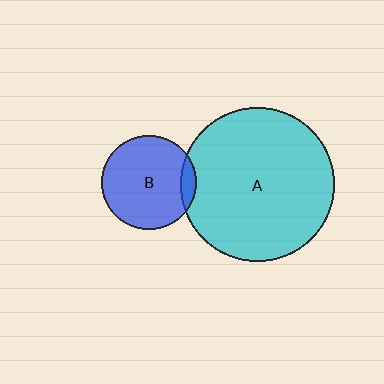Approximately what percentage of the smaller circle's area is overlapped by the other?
Approximately 10%.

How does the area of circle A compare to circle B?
Approximately 2.6 times.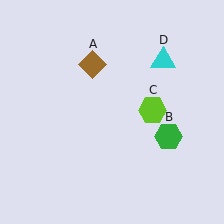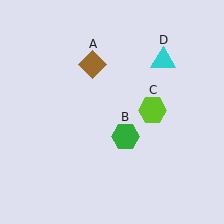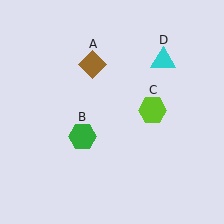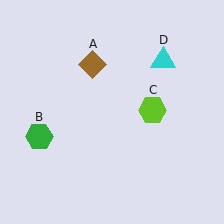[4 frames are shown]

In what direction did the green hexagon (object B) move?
The green hexagon (object B) moved left.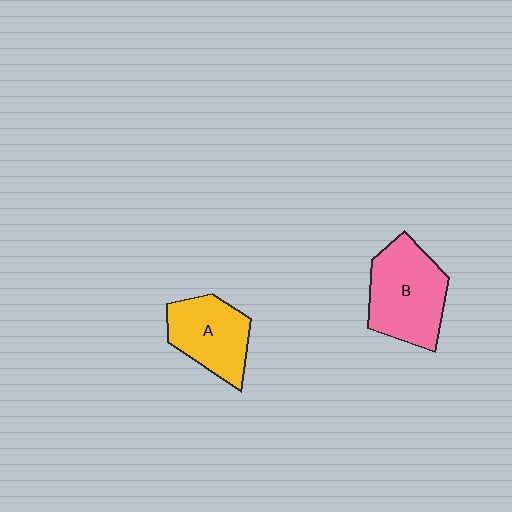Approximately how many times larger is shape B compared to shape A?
Approximately 1.3 times.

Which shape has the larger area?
Shape B (pink).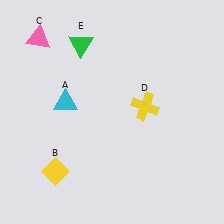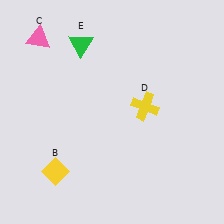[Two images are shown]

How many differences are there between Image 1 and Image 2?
There is 1 difference between the two images.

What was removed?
The cyan triangle (A) was removed in Image 2.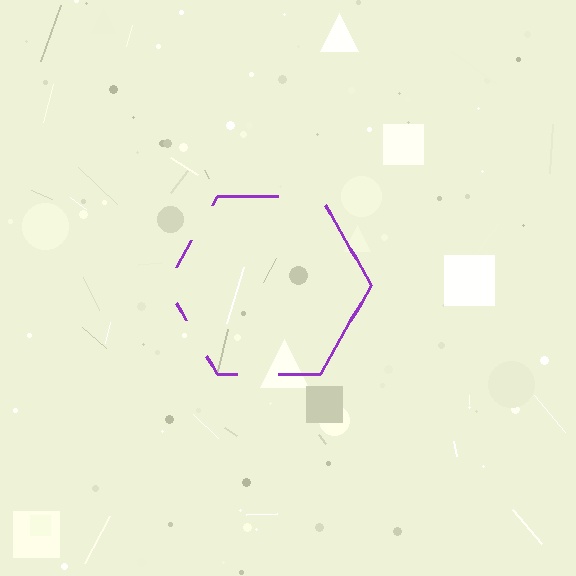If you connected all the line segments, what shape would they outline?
They would outline a hexagon.